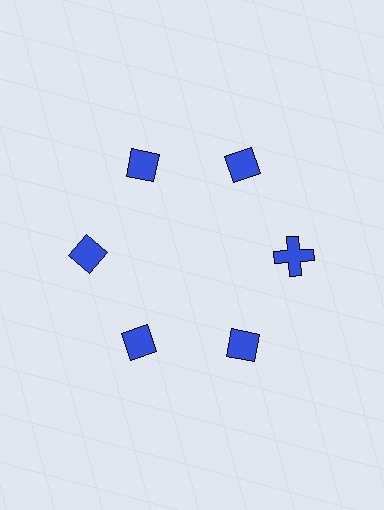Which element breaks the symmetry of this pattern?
The blue cross at roughly the 3 o'clock position breaks the symmetry. All other shapes are blue diamonds.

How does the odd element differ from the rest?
It has a different shape: cross instead of diamond.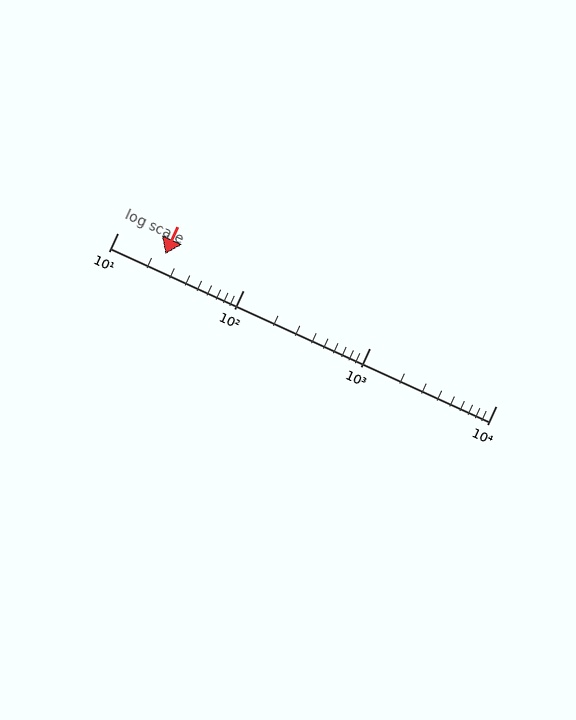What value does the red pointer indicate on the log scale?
The pointer indicates approximately 24.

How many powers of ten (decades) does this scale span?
The scale spans 3 decades, from 10 to 10000.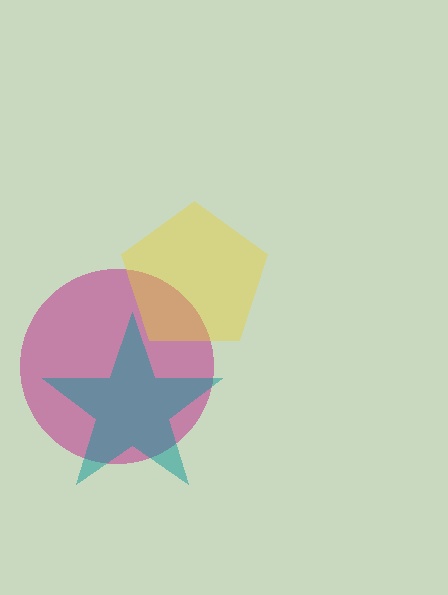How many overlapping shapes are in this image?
There are 3 overlapping shapes in the image.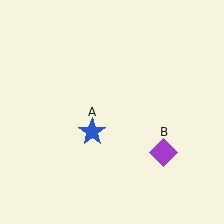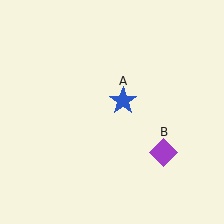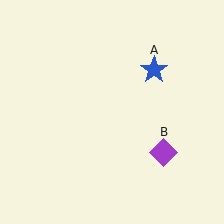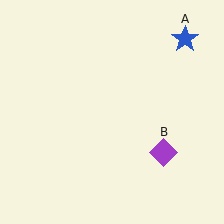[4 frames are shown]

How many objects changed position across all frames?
1 object changed position: blue star (object A).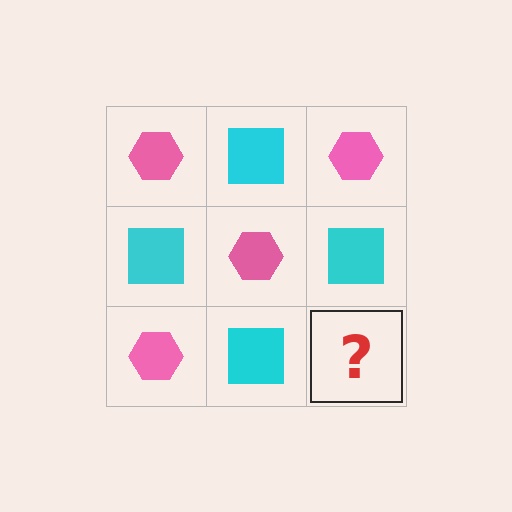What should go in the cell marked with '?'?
The missing cell should contain a pink hexagon.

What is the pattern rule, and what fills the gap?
The rule is that it alternates pink hexagon and cyan square in a checkerboard pattern. The gap should be filled with a pink hexagon.